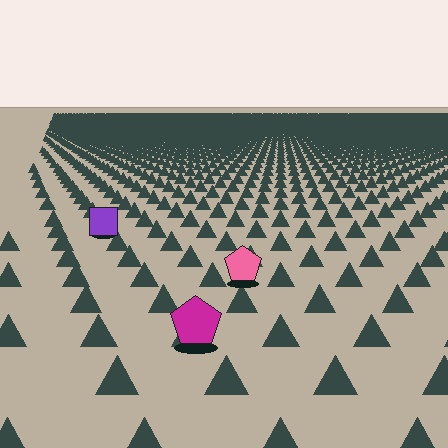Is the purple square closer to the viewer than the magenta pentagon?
No. The magenta pentagon is closer — you can tell from the texture gradient: the ground texture is coarser near it.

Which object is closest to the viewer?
The magenta pentagon is closest. The texture marks near it are larger and more spread out.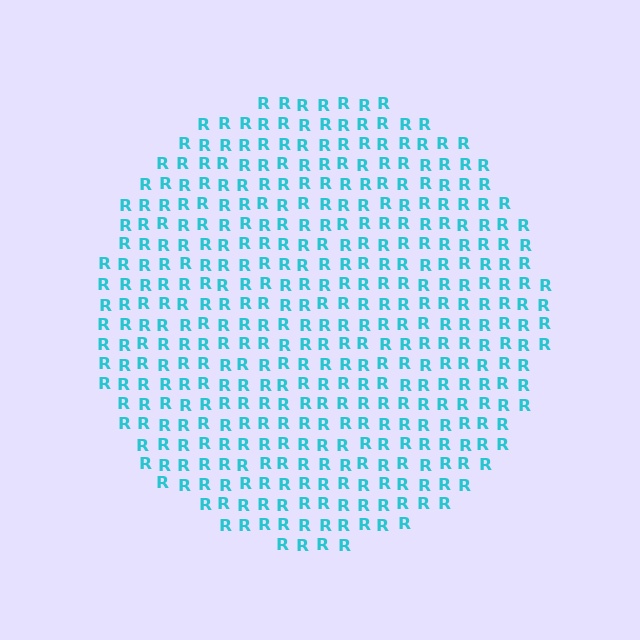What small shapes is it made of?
It is made of small letter R's.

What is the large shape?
The large shape is a circle.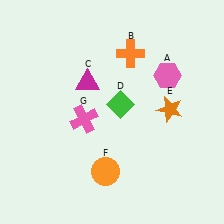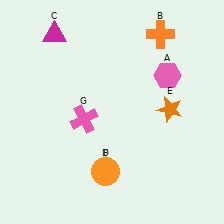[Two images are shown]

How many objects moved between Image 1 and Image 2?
3 objects moved between the two images.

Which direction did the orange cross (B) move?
The orange cross (B) moved right.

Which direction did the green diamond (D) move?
The green diamond (D) moved down.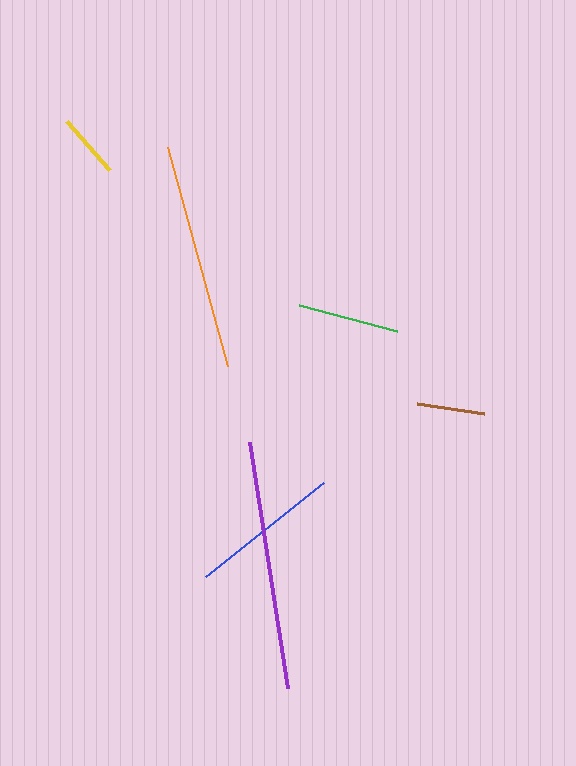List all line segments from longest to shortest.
From longest to shortest: purple, orange, blue, green, brown, yellow.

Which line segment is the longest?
The purple line is the longest at approximately 249 pixels.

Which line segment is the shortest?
The yellow line is the shortest at approximately 66 pixels.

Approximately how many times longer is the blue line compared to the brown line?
The blue line is approximately 2.2 times the length of the brown line.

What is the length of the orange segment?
The orange segment is approximately 227 pixels long.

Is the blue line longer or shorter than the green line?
The blue line is longer than the green line.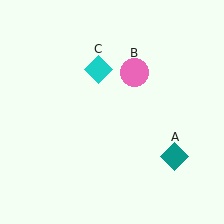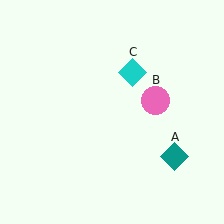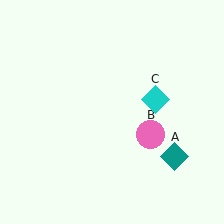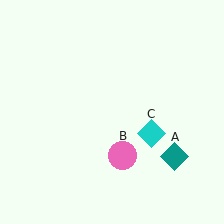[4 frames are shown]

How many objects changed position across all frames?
2 objects changed position: pink circle (object B), cyan diamond (object C).